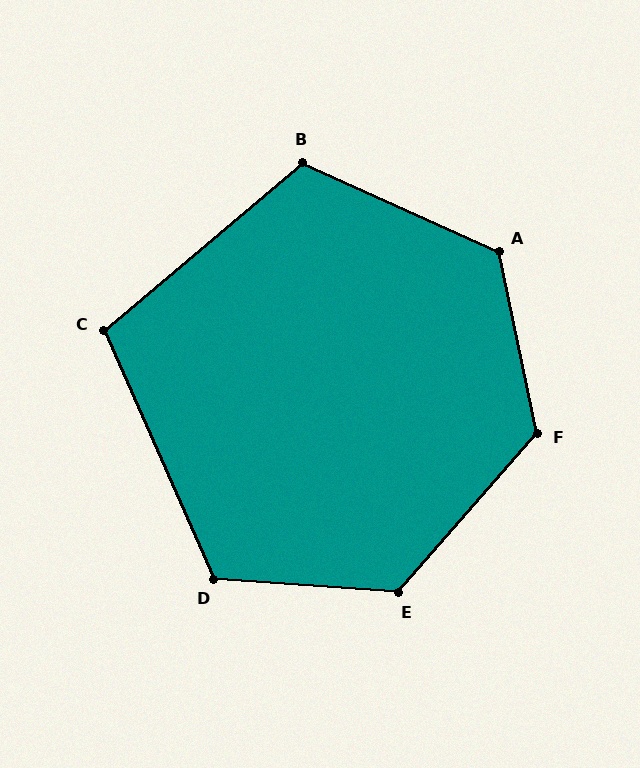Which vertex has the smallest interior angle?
C, at approximately 107 degrees.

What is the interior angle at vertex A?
Approximately 126 degrees (obtuse).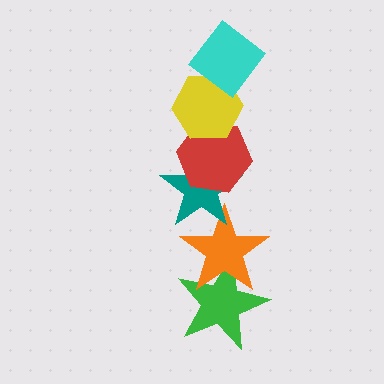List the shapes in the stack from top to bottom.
From top to bottom: the cyan diamond, the yellow hexagon, the red hexagon, the teal star, the orange star, the green star.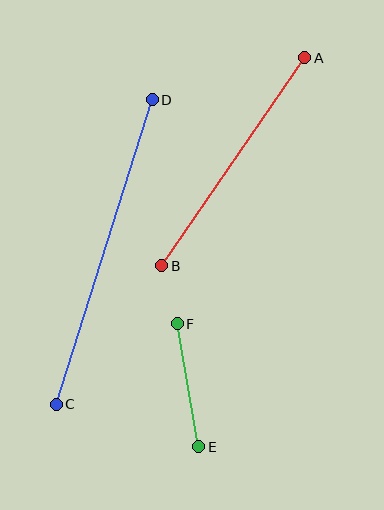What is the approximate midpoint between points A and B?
The midpoint is at approximately (233, 162) pixels.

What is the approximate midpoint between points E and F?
The midpoint is at approximately (188, 385) pixels.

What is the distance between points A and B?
The distance is approximately 252 pixels.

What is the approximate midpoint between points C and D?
The midpoint is at approximately (104, 252) pixels.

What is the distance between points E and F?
The distance is approximately 125 pixels.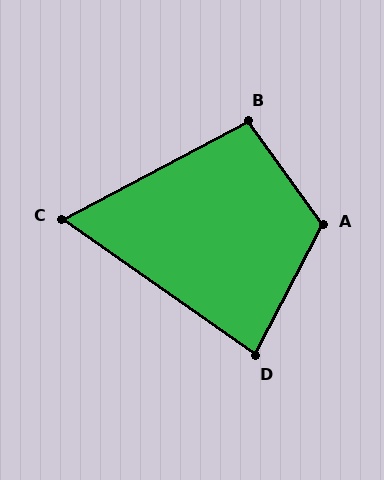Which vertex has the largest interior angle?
A, at approximately 117 degrees.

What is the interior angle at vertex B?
Approximately 98 degrees (obtuse).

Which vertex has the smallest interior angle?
C, at approximately 63 degrees.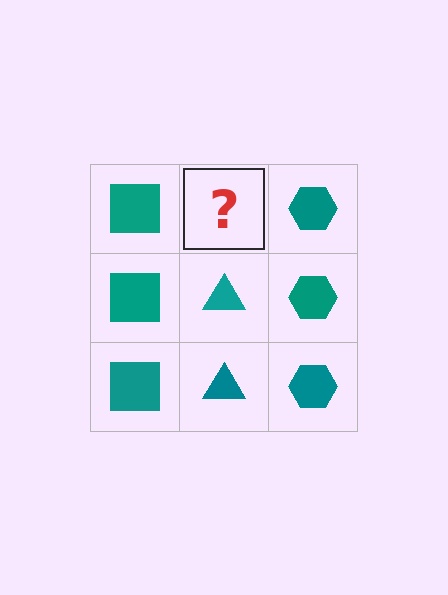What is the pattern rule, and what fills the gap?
The rule is that each column has a consistent shape. The gap should be filled with a teal triangle.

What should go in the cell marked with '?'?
The missing cell should contain a teal triangle.